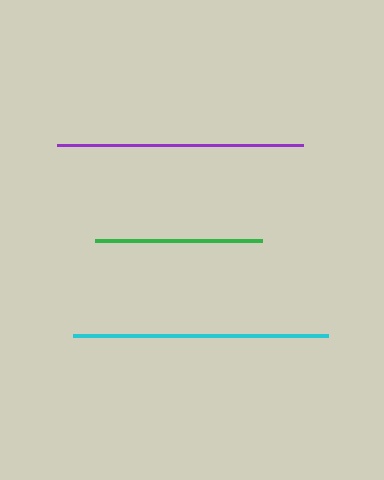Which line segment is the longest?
The cyan line is the longest at approximately 255 pixels.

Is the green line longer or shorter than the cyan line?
The cyan line is longer than the green line.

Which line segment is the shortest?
The green line is the shortest at approximately 167 pixels.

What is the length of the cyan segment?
The cyan segment is approximately 255 pixels long.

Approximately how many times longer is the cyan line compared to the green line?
The cyan line is approximately 1.5 times the length of the green line.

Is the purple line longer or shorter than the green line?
The purple line is longer than the green line.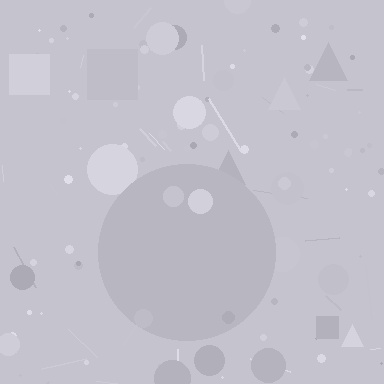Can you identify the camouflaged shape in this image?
The camouflaged shape is a circle.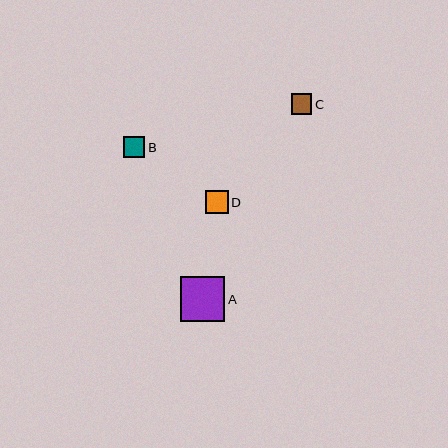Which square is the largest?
Square A is the largest with a size of approximately 44 pixels.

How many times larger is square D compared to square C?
Square D is approximately 1.1 times the size of square C.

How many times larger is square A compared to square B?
Square A is approximately 2.1 times the size of square B.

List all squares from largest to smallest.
From largest to smallest: A, D, C, B.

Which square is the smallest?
Square B is the smallest with a size of approximately 21 pixels.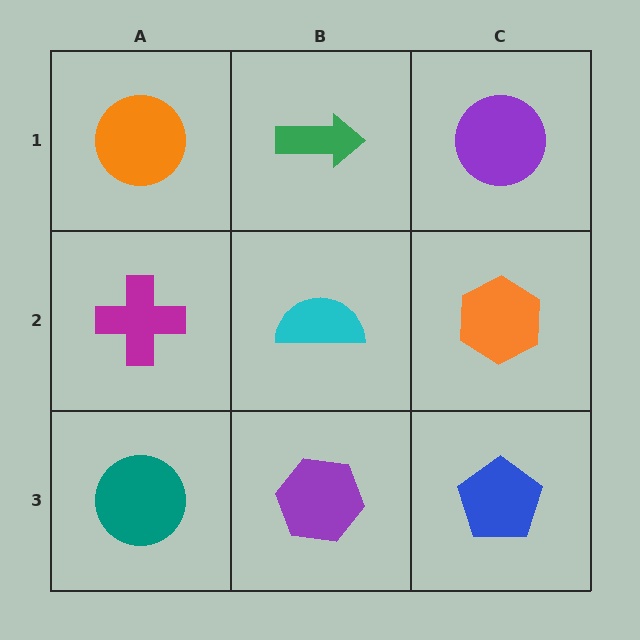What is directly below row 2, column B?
A purple hexagon.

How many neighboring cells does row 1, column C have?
2.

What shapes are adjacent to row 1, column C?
An orange hexagon (row 2, column C), a green arrow (row 1, column B).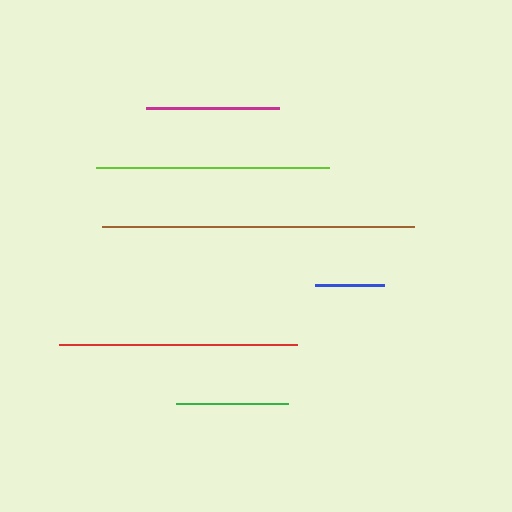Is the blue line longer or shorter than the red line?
The red line is longer than the blue line.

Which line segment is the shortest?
The blue line is the shortest at approximately 69 pixels.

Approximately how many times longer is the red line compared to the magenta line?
The red line is approximately 1.8 times the length of the magenta line.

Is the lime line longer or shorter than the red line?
The red line is longer than the lime line.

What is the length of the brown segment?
The brown segment is approximately 312 pixels long.